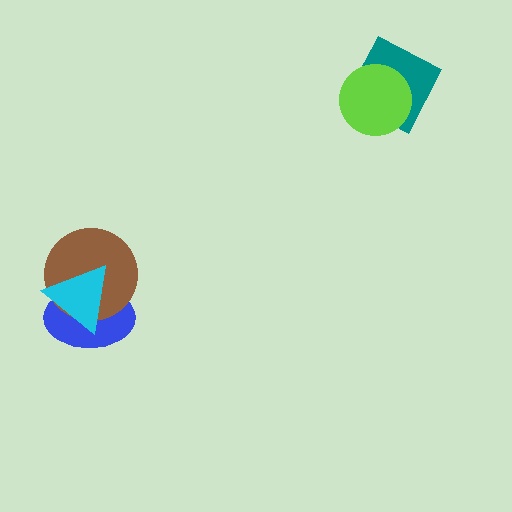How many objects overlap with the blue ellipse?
2 objects overlap with the blue ellipse.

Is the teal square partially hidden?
Yes, it is partially covered by another shape.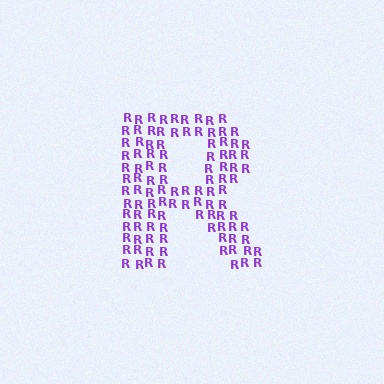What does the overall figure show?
The overall figure shows the letter R.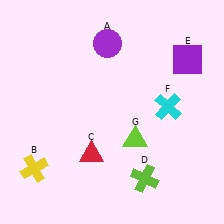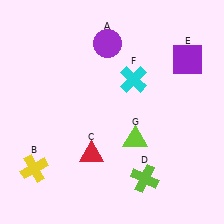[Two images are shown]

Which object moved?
The cyan cross (F) moved left.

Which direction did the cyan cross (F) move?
The cyan cross (F) moved left.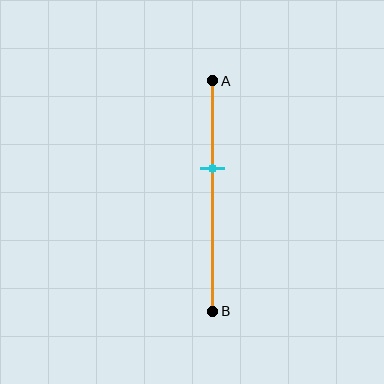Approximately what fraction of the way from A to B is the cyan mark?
The cyan mark is approximately 40% of the way from A to B.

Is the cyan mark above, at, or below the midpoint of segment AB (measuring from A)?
The cyan mark is above the midpoint of segment AB.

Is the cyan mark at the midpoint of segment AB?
No, the mark is at about 40% from A, not at the 50% midpoint.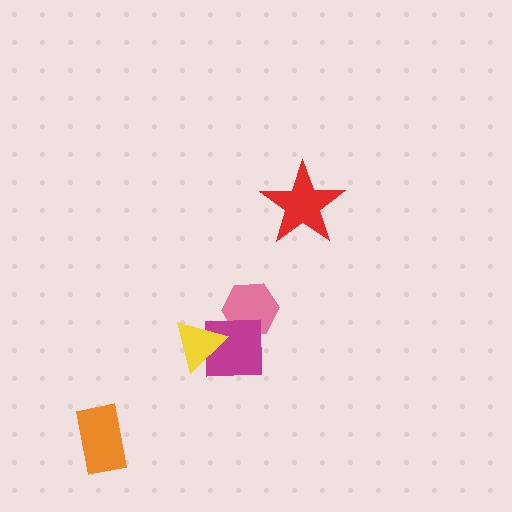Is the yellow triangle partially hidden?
No, no other shape covers it.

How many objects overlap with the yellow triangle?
1 object overlaps with the yellow triangle.